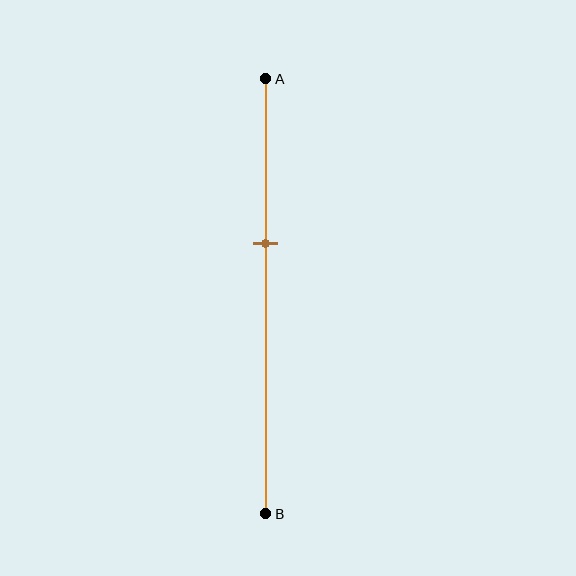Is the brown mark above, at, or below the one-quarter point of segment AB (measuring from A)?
The brown mark is below the one-quarter point of segment AB.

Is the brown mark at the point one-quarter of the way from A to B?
No, the mark is at about 40% from A, not at the 25% one-quarter point.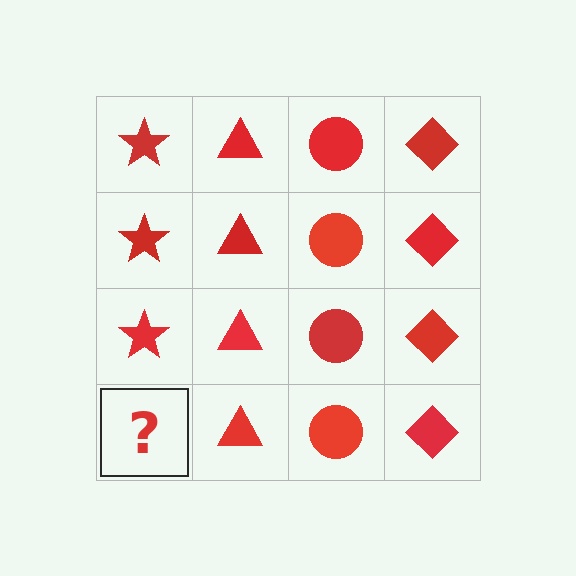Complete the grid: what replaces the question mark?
The question mark should be replaced with a red star.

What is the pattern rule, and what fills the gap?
The rule is that each column has a consistent shape. The gap should be filled with a red star.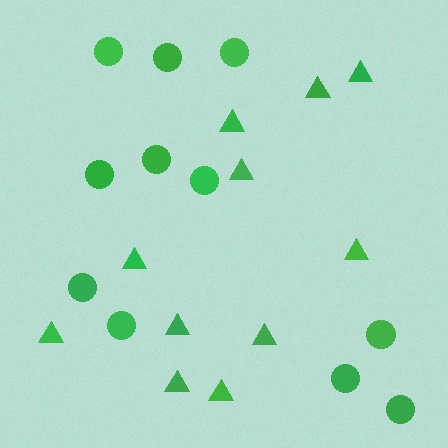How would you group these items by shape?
There are 2 groups: one group of triangles (11) and one group of circles (11).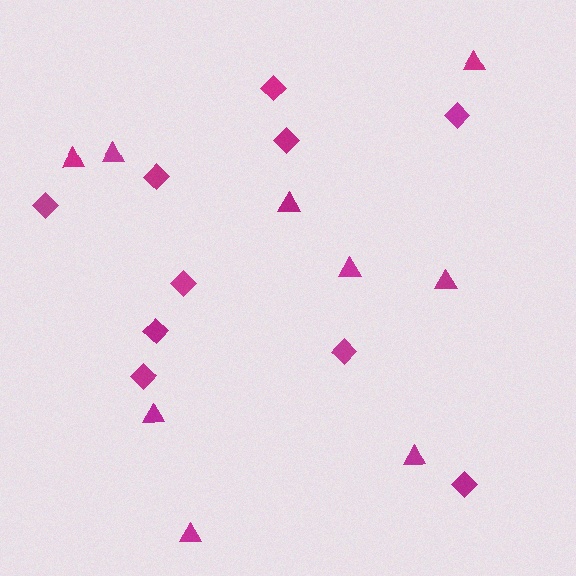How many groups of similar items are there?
There are 2 groups: one group of triangles (9) and one group of diamonds (10).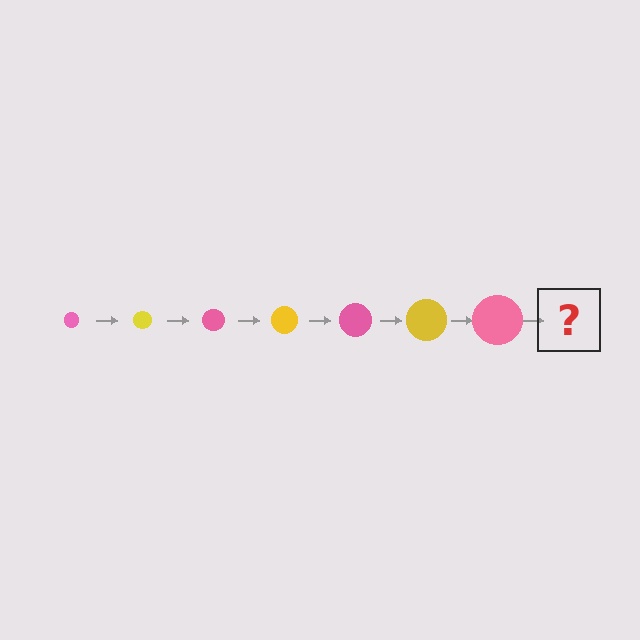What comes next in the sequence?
The next element should be a yellow circle, larger than the previous one.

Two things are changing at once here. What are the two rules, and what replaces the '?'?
The two rules are that the circle grows larger each step and the color cycles through pink and yellow. The '?' should be a yellow circle, larger than the previous one.